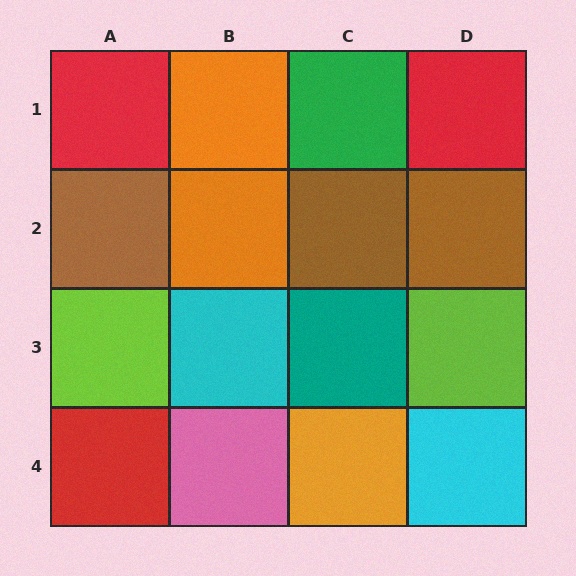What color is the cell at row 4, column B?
Pink.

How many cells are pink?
1 cell is pink.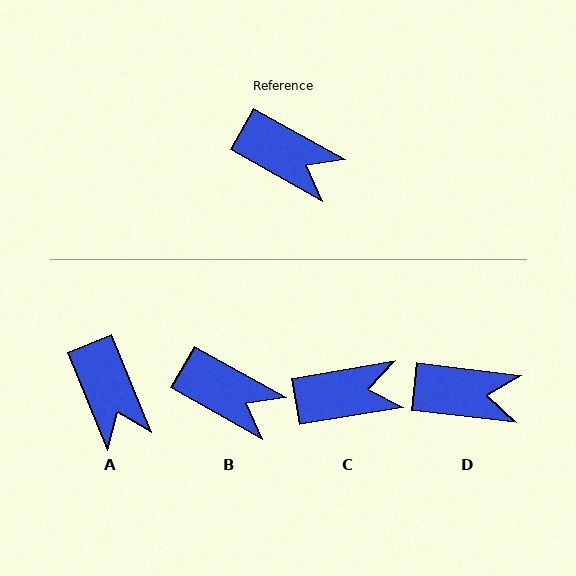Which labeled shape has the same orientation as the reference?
B.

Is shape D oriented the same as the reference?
No, it is off by about 23 degrees.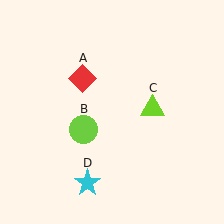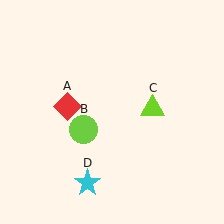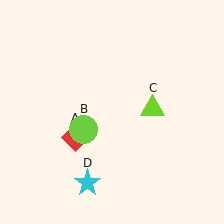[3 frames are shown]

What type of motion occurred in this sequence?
The red diamond (object A) rotated counterclockwise around the center of the scene.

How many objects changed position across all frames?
1 object changed position: red diamond (object A).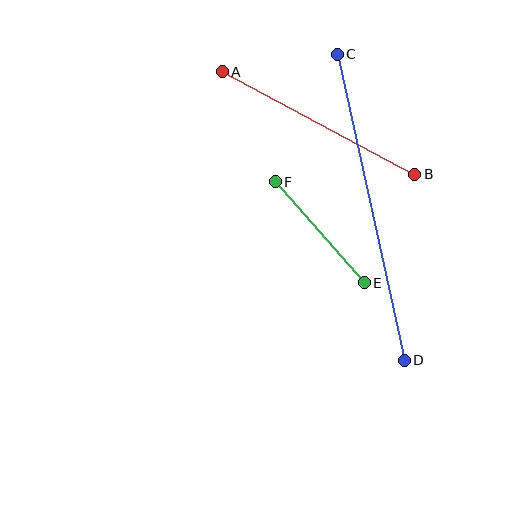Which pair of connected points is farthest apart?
Points C and D are farthest apart.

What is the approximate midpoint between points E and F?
The midpoint is at approximately (320, 232) pixels.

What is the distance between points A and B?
The distance is approximately 218 pixels.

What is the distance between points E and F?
The distance is approximately 134 pixels.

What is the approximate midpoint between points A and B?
The midpoint is at approximately (318, 123) pixels.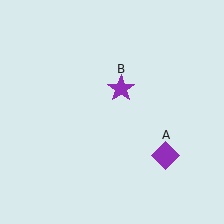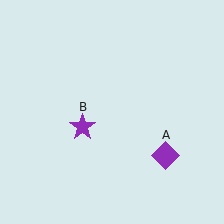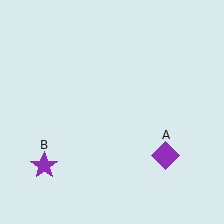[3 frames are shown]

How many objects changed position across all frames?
1 object changed position: purple star (object B).